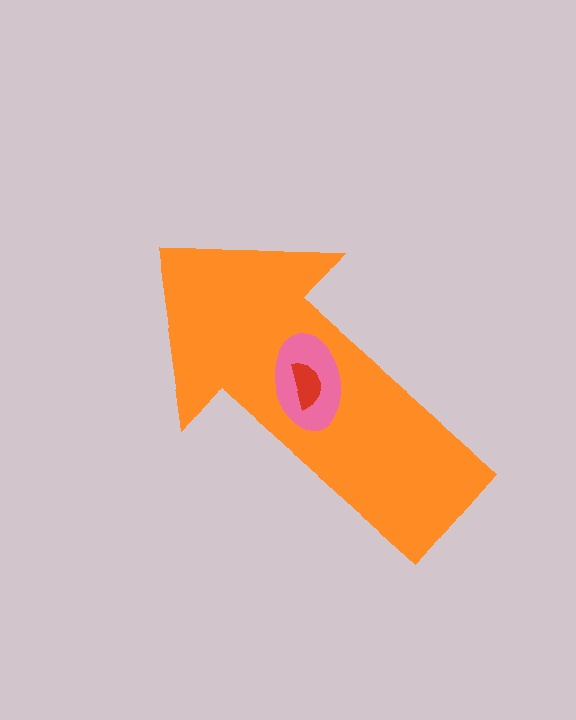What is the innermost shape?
The red semicircle.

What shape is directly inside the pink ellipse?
The red semicircle.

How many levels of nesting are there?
3.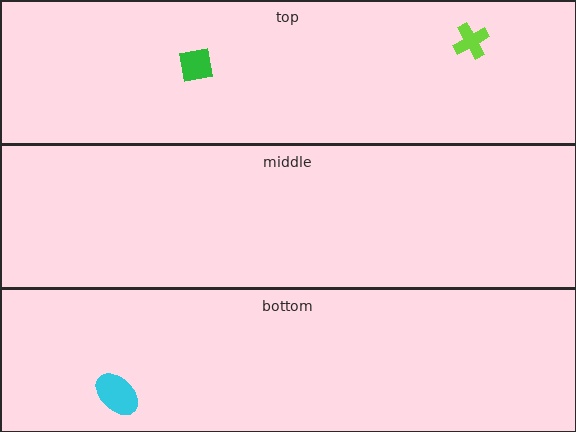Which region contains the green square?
The top region.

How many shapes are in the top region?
2.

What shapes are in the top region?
The lime cross, the green square.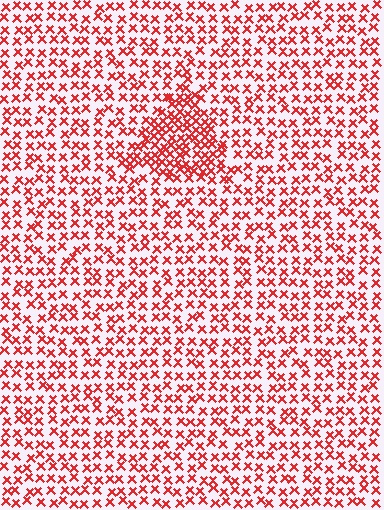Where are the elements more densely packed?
The elements are more densely packed inside the triangle boundary.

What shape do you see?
I see a triangle.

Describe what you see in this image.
The image contains small red elements arranged at two different densities. A triangle-shaped region is visible where the elements are more densely packed than the surrounding area.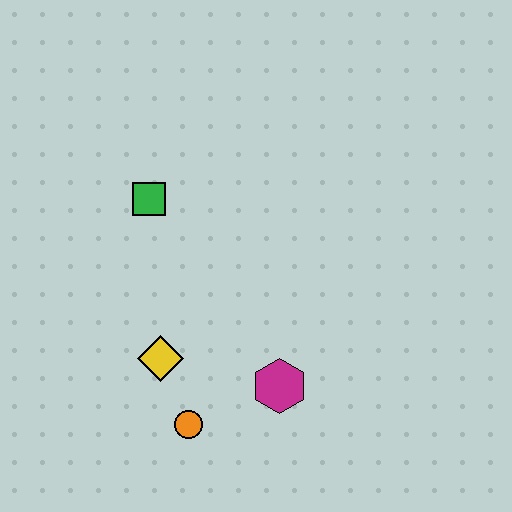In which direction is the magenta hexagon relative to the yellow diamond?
The magenta hexagon is to the right of the yellow diamond.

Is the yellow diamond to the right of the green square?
Yes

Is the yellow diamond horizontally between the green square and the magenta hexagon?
Yes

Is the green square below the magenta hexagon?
No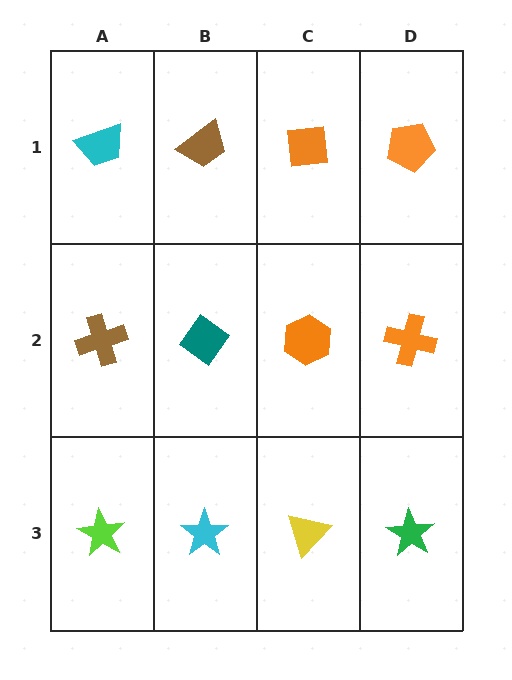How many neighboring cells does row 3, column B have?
3.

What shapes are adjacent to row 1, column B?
A teal diamond (row 2, column B), a cyan trapezoid (row 1, column A), an orange square (row 1, column C).